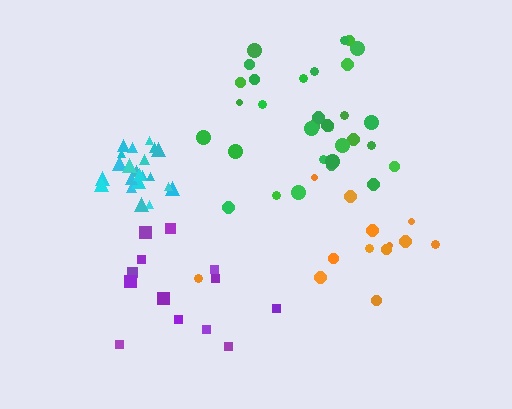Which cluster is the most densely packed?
Cyan.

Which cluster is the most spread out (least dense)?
Orange.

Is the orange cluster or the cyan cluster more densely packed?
Cyan.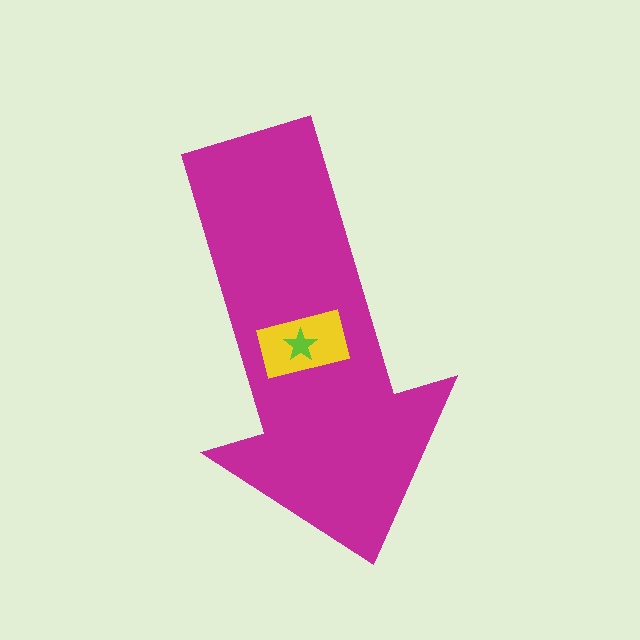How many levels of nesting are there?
3.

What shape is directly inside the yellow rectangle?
The lime star.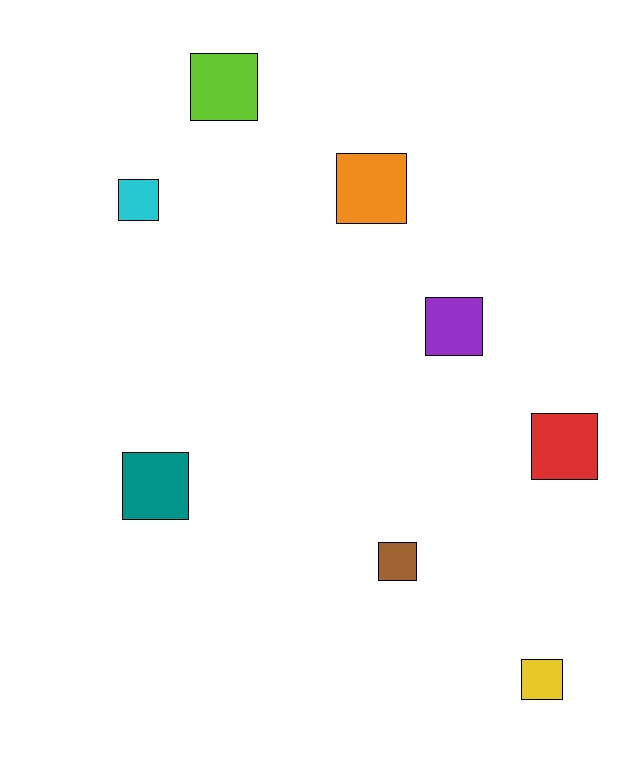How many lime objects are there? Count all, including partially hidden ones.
There is 1 lime object.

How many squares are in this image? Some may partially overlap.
There are 8 squares.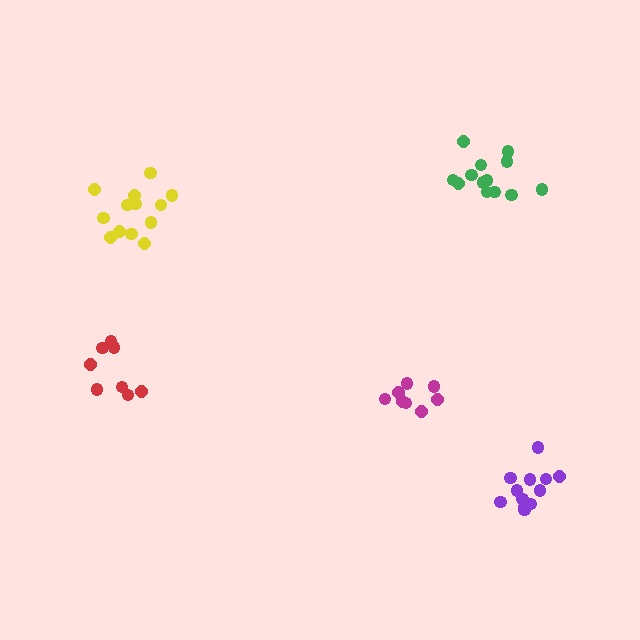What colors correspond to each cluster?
The clusters are colored: yellow, magenta, red, purple, green.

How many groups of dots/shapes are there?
There are 5 groups.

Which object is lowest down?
The purple cluster is bottommost.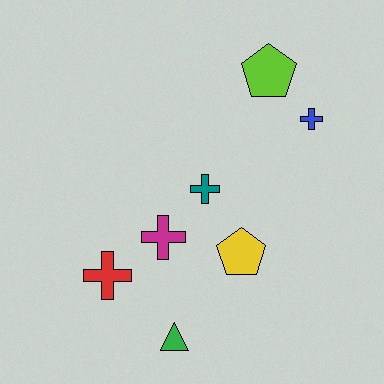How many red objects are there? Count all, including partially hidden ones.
There is 1 red object.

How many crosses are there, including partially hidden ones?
There are 4 crosses.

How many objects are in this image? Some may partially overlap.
There are 7 objects.